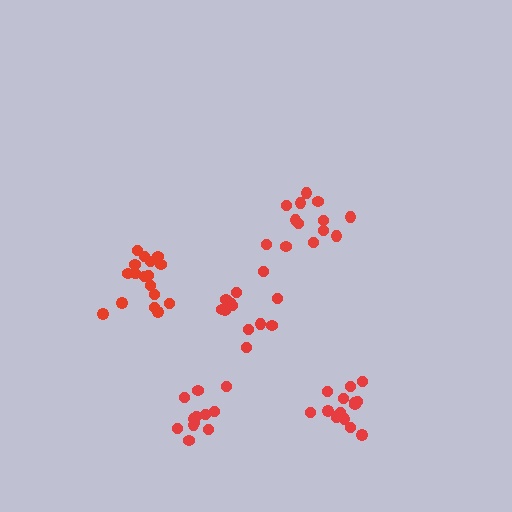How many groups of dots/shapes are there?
There are 5 groups.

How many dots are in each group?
Group 1: 12 dots, Group 2: 15 dots, Group 3: 13 dots, Group 4: 17 dots, Group 5: 12 dots (69 total).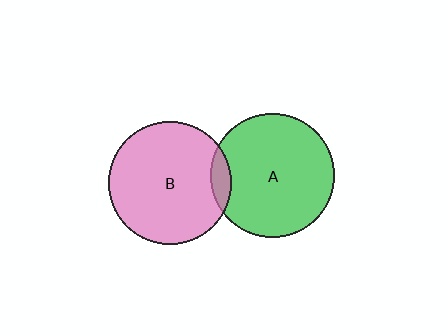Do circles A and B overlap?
Yes.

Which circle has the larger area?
Circle B (pink).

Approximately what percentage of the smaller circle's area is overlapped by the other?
Approximately 10%.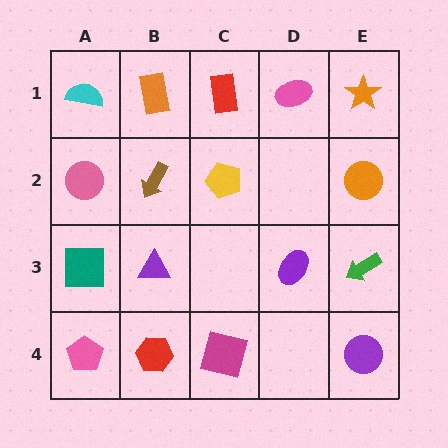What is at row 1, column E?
An orange star.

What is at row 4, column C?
A magenta square.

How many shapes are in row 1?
5 shapes.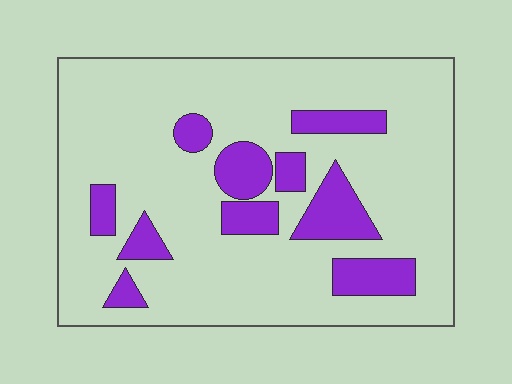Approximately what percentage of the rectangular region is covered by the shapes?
Approximately 20%.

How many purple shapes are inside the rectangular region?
10.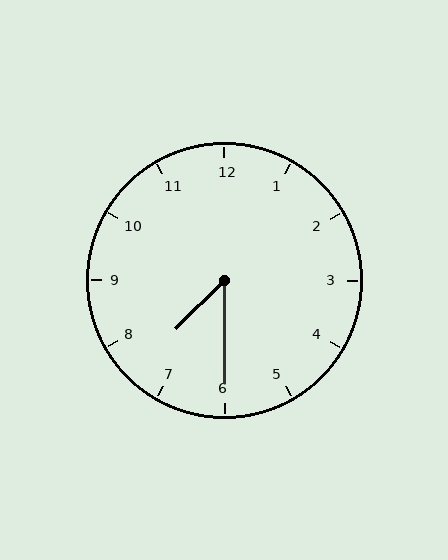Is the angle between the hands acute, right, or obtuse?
It is acute.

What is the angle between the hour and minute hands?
Approximately 45 degrees.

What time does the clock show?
7:30.